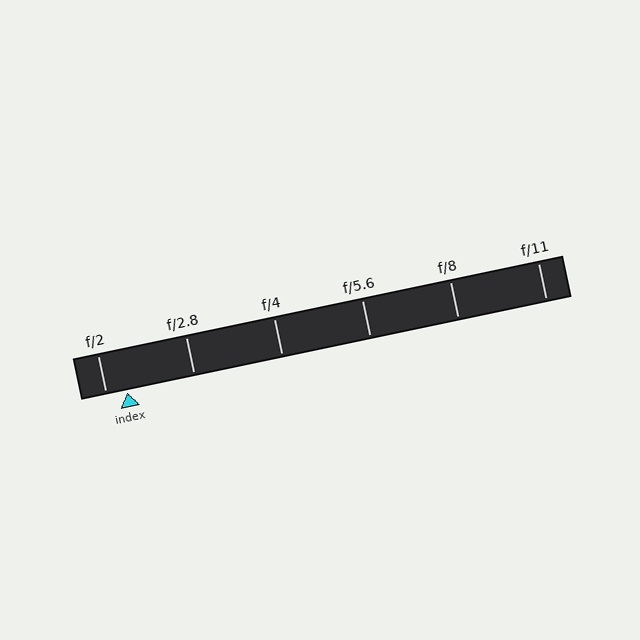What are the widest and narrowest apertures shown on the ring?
The widest aperture shown is f/2 and the narrowest is f/11.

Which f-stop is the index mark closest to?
The index mark is closest to f/2.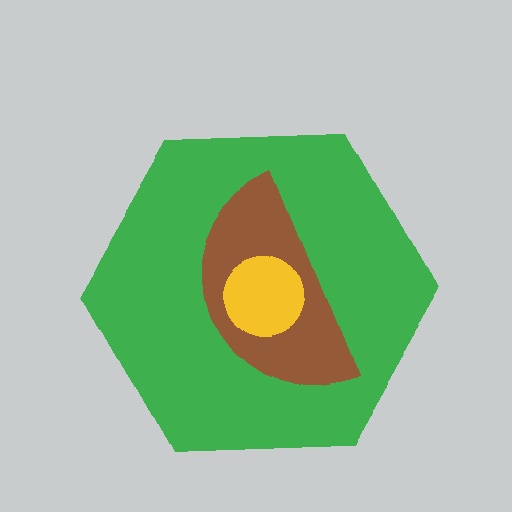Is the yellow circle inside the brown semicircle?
Yes.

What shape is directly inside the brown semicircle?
The yellow circle.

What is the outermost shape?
The green hexagon.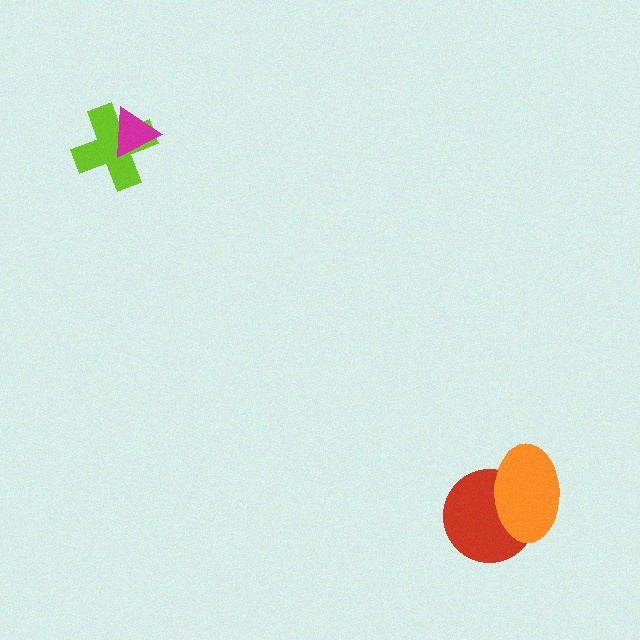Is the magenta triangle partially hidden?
No, no other shape covers it.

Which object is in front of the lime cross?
The magenta triangle is in front of the lime cross.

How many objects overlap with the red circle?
1 object overlaps with the red circle.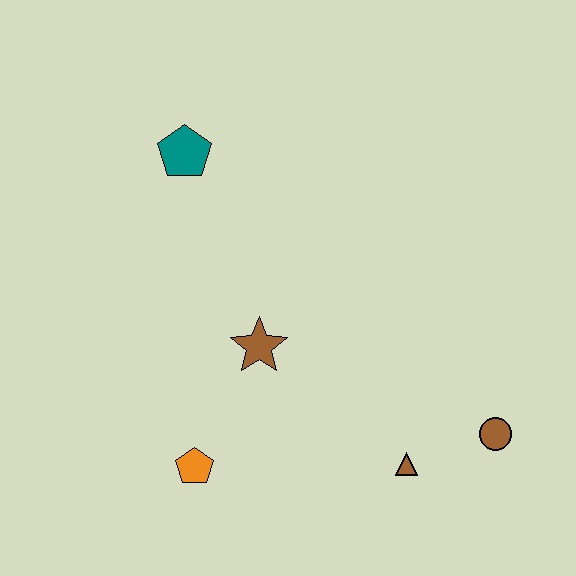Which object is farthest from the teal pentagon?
The brown circle is farthest from the teal pentagon.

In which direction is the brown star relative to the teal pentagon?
The brown star is below the teal pentagon.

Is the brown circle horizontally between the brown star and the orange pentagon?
No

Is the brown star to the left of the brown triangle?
Yes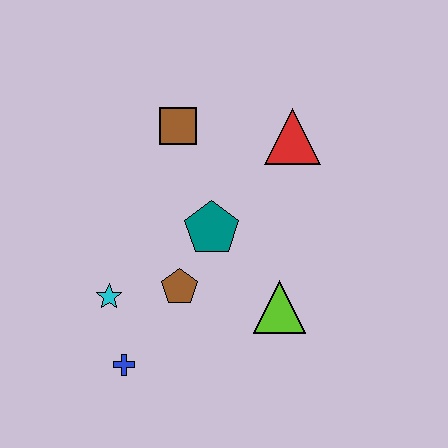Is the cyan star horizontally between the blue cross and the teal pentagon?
No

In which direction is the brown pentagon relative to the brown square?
The brown pentagon is below the brown square.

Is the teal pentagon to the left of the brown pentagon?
No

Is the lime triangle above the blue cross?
Yes